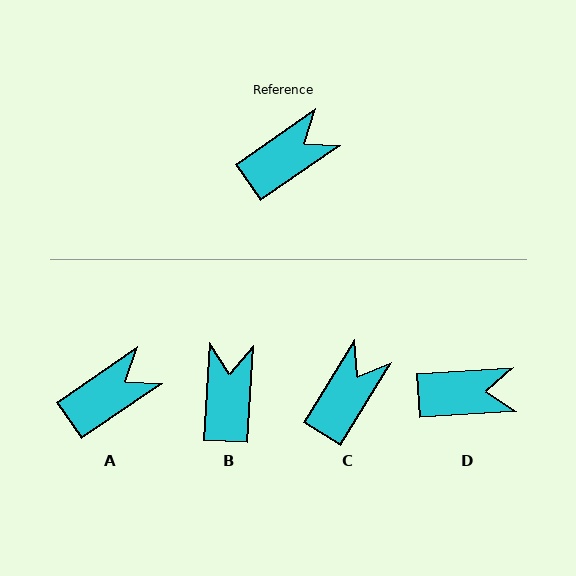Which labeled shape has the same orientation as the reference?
A.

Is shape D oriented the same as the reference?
No, it is off by about 31 degrees.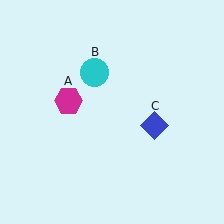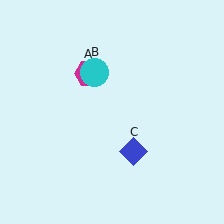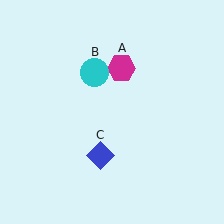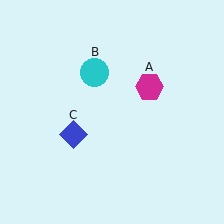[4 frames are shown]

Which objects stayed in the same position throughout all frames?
Cyan circle (object B) remained stationary.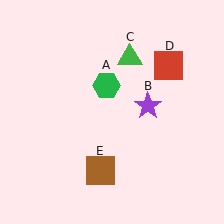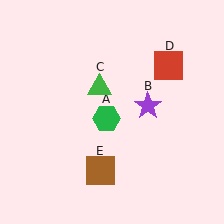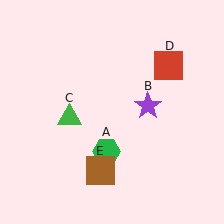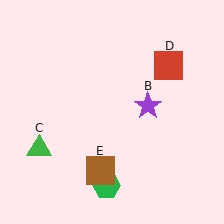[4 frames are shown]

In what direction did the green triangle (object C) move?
The green triangle (object C) moved down and to the left.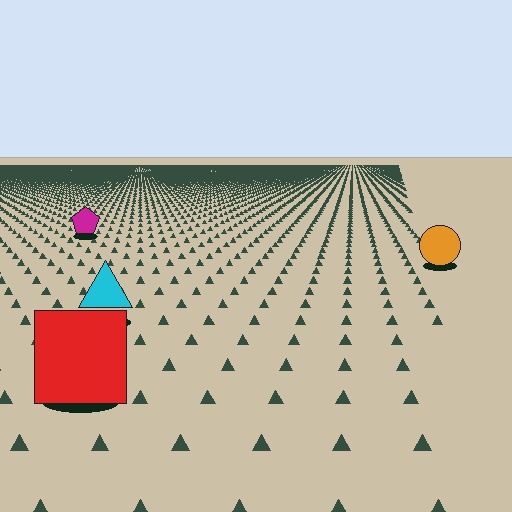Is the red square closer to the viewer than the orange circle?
Yes. The red square is closer — you can tell from the texture gradient: the ground texture is coarser near it.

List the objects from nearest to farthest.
From nearest to farthest: the red square, the cyan triangle, the orange circle, the magenta pentagon.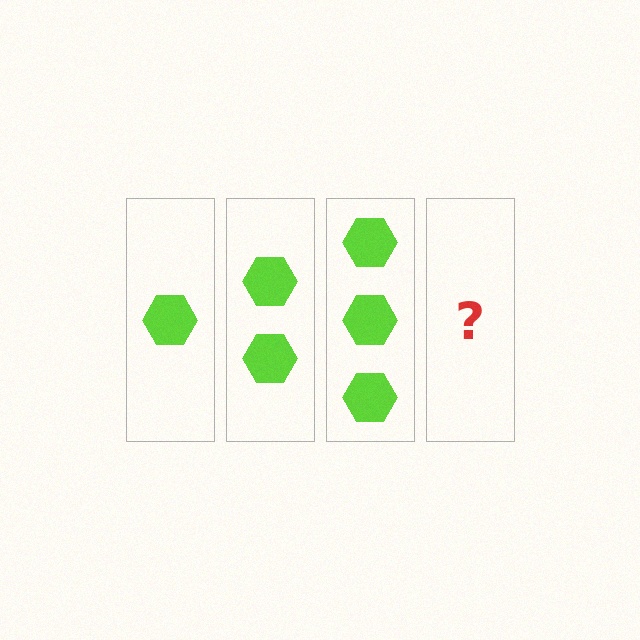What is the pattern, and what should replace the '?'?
The pattern is that each step adds one more hexagon. The '?' should be 4 hexagons.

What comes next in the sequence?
The next element should be 4 hexagons.